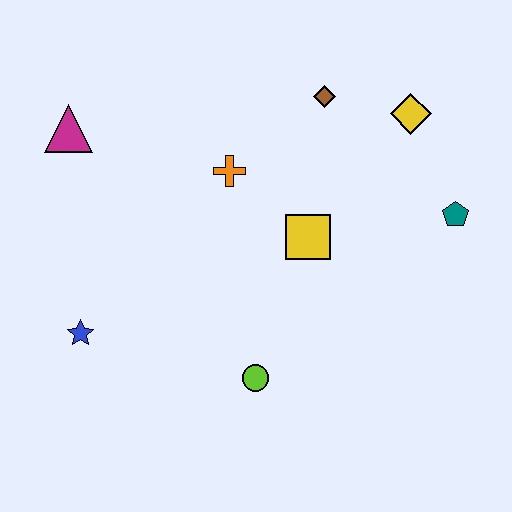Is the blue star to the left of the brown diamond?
Yes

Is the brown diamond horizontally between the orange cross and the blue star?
No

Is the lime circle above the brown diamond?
No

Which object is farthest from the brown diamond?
The blue star is farthest from the brown diamond.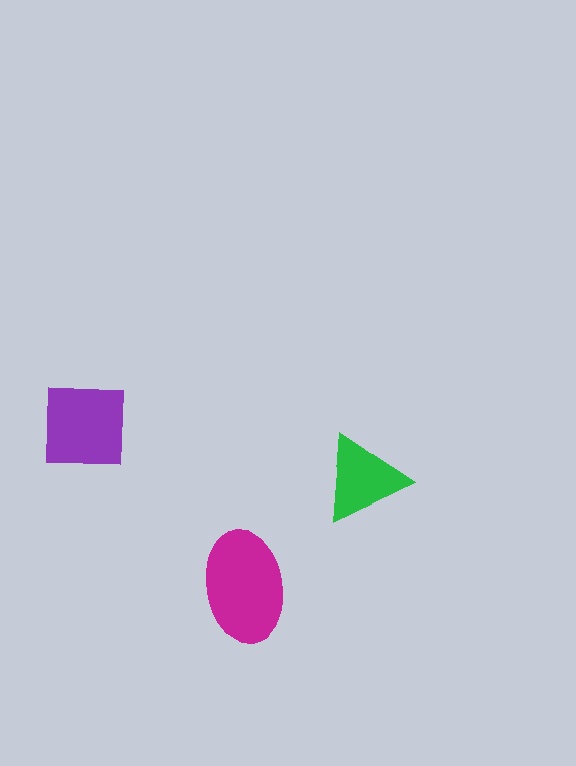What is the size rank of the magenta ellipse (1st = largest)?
1st.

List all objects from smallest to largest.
The green triangle, the purple square, the magenta ellipse.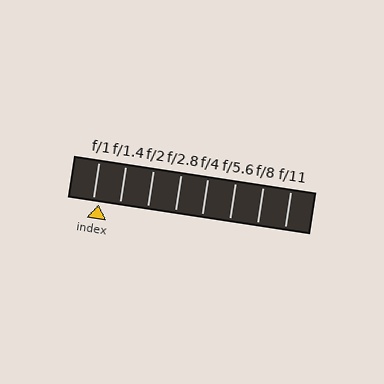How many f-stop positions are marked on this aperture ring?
There are 8 f-stop positions marked.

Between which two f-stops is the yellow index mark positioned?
The index mark is between f/1 and f/1.4.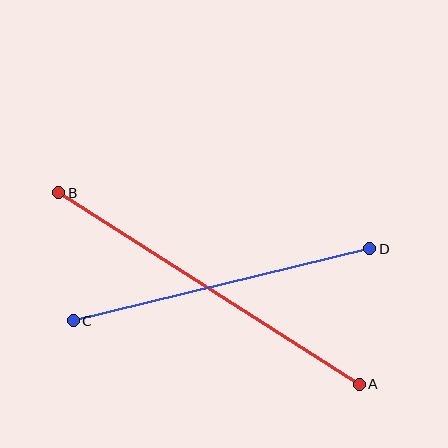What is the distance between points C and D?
The distance is approximately 305 pixels.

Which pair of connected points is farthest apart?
Points A and B are farthest apart.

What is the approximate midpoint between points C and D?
The midpoint is at approximately (221, 285) pixels.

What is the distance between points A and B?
The distance is approximately 356 pixels.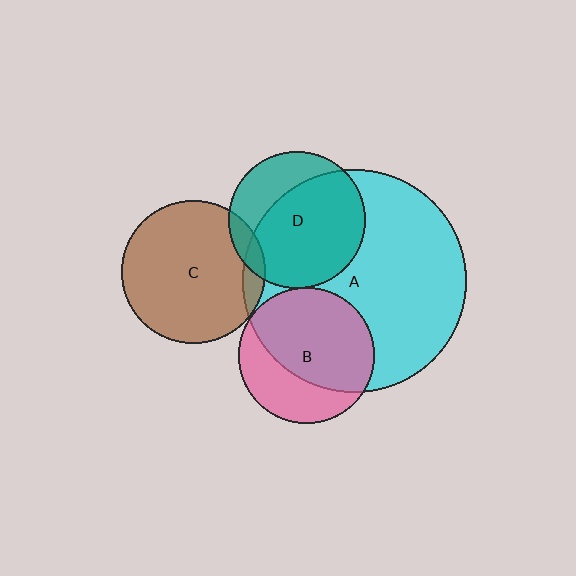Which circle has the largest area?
Circle A (cyan).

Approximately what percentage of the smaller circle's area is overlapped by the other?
Approximately 10%.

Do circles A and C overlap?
Yes.